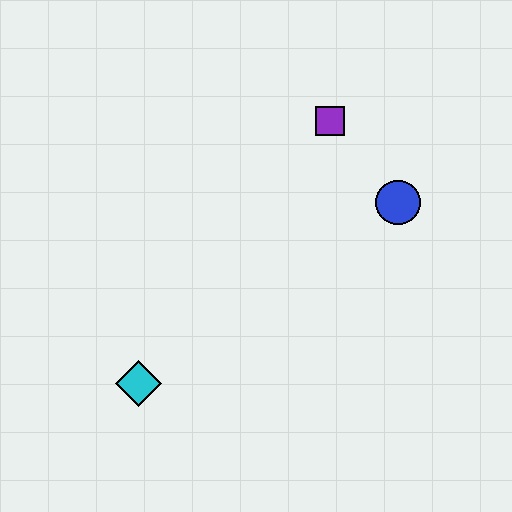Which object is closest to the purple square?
The blue circle is closest to the purple square.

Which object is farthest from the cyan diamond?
The purple square is farthest from the cyan diamond.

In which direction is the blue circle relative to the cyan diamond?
The blue circle is to the right of the cyan diamond.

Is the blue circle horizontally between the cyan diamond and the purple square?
No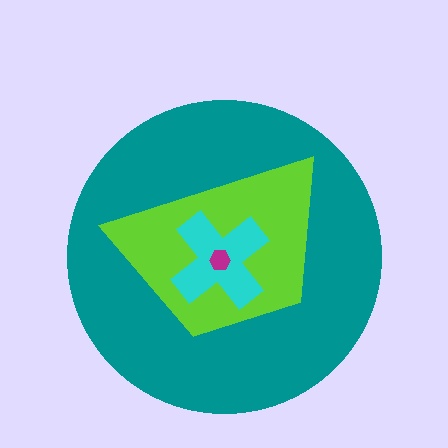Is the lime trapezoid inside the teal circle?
Yes.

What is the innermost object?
The magenta hexagon.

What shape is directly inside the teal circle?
The lime trapezoid.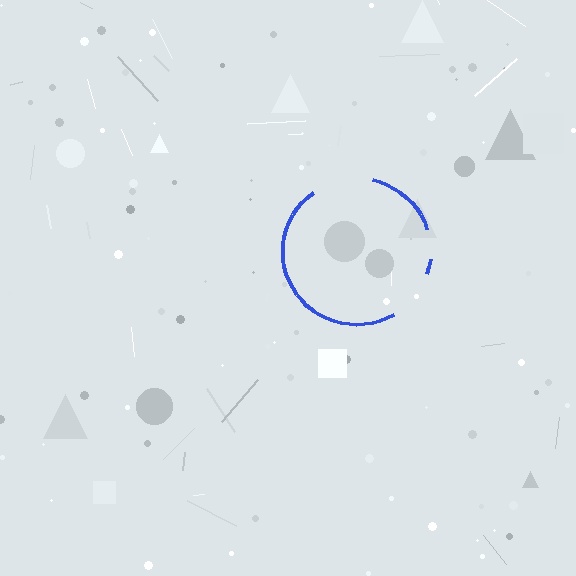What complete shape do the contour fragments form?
The contour fragments form a circle.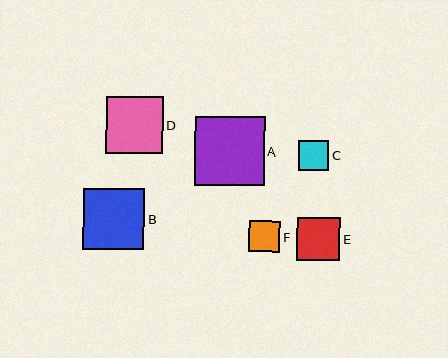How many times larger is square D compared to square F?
Square D is approximately 1.8 times the size of square F.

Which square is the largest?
Square A is the largest with a size of approximately 69 pixels.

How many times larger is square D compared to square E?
Square D is approximately 1.3 times the size of square E.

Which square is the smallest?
Square C is the smallest with a size of approximately 30 pixels.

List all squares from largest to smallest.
From largest to smallest: A, B, D, E, F, C.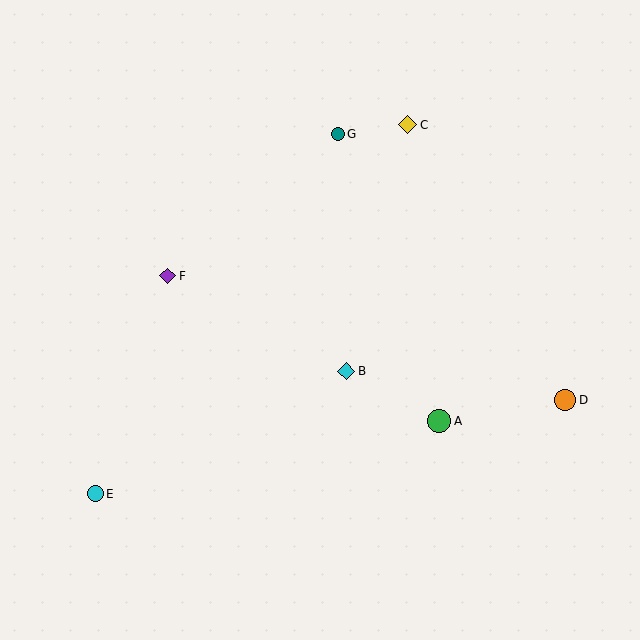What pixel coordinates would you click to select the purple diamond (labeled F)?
Click at (168, 276) to select the purple diamond F.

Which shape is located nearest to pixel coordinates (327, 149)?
The teal circle (labeled G) at (338, 134) is nearest to that location.